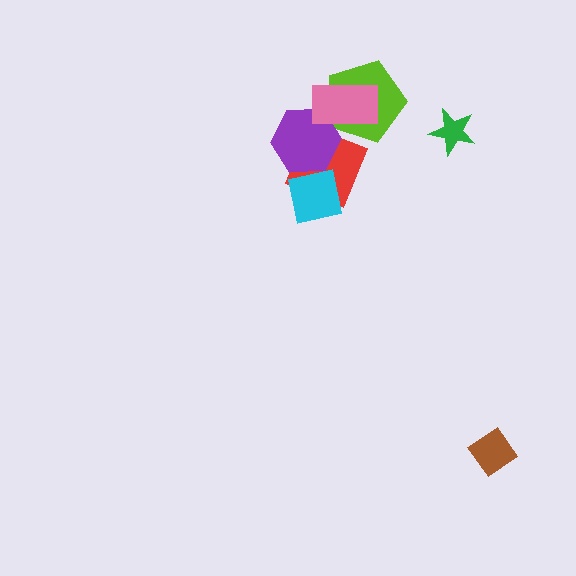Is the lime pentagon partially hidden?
Yes, it is partially covered by another shape.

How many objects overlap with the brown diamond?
0 objects overlap with the brown diamond.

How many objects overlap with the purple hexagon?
4 objects overlap with the purple hexagon.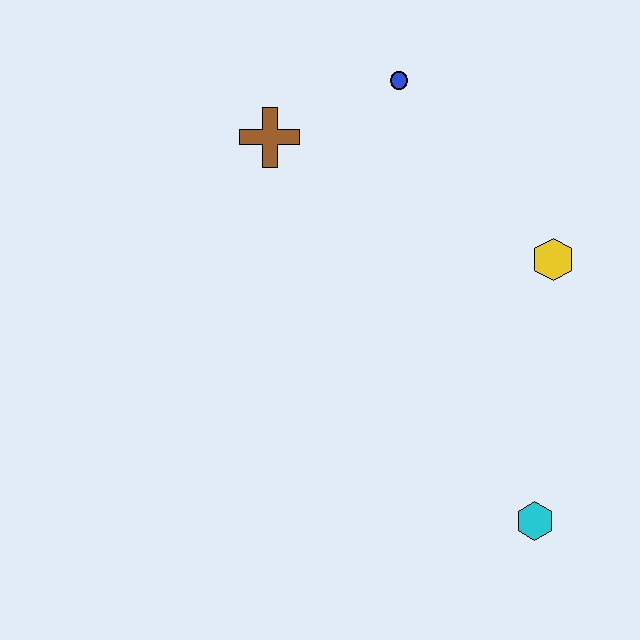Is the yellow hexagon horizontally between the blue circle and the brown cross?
No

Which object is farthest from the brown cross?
The cyan hexagon is farthest from the brown cross.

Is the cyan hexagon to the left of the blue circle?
No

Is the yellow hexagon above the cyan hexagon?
Yes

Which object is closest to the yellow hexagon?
The blue circle is closest to the yellow hexagon.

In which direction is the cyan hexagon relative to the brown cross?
The cyan hexagon is below the brown cross.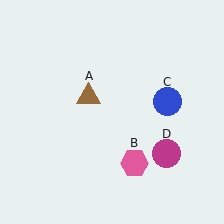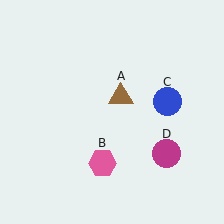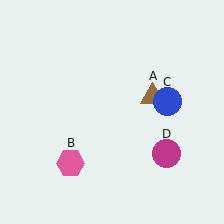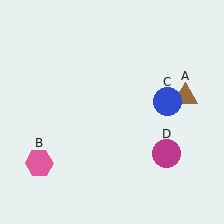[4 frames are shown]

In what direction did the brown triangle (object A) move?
The brown triangle (object A) moved right.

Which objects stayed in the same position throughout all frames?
Blue circle (object C) and magenta circle (object D) remained stationary.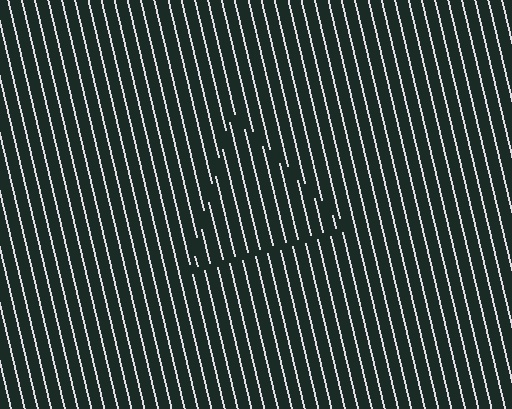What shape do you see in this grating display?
An illusory triangle. The interior of the shape contains the same grating, shifted by half a period — the contour is defined by the phase discontinuity where line-ends from the inner and outer gratings abut.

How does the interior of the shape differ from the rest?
The interior of the shape contains the same grating, shifted by half a period — the contour is defined by the phase discontinuity where line-ends from the inner and outer gratings abut.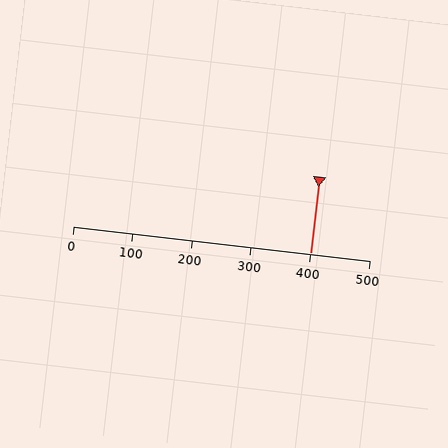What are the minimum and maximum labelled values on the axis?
The axis runs from 0 to 500.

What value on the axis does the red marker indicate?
The marker indicates approximately 400.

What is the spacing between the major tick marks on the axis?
The major ticks are spaced 100 apart.